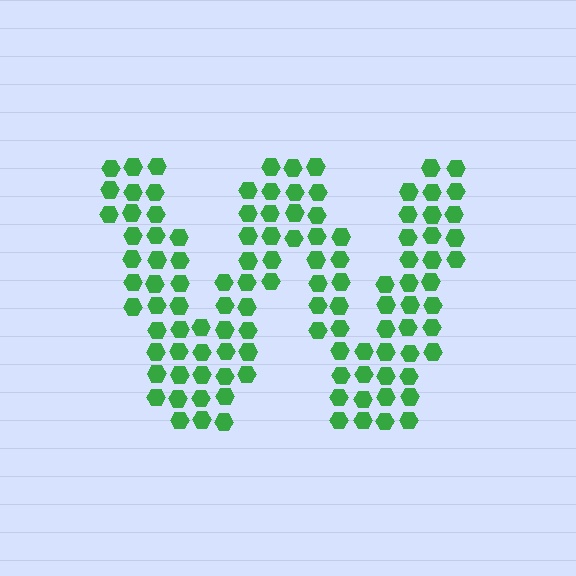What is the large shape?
The large shape is the letter W.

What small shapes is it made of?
It is made of small hexagons.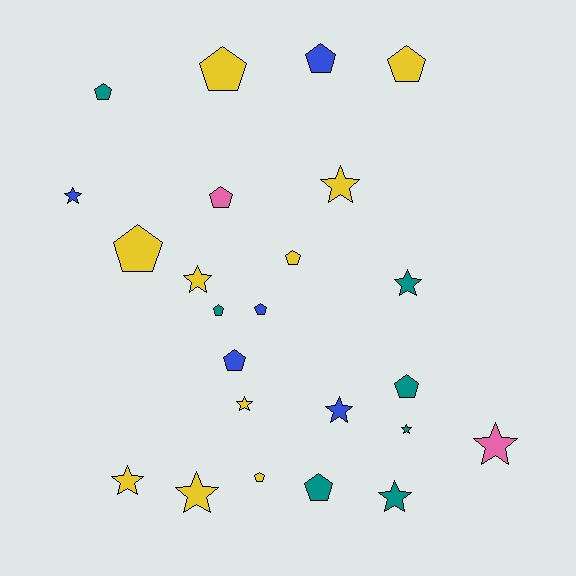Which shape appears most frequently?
Pentagon, with 13 objects.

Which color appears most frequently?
Yellow, with 10 objects.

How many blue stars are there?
There are 2 blue stars.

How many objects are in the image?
There are 24 objects.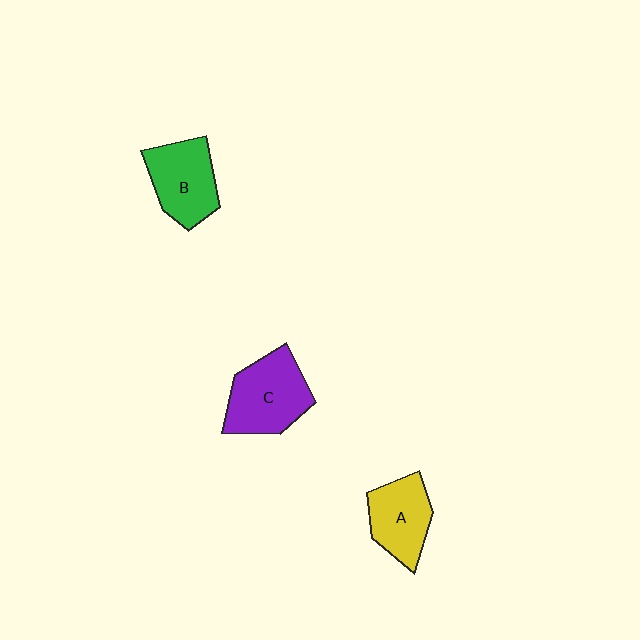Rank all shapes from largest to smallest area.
From largest to smallest: C (purple), B (green), A (yellow).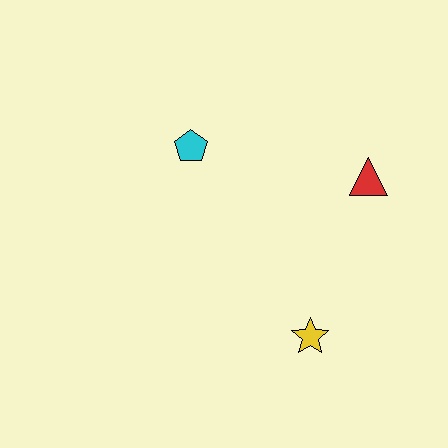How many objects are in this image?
There are 3 objects.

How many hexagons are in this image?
There are no hexagons.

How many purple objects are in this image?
There are no purple objects.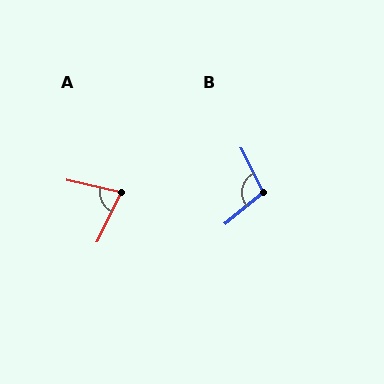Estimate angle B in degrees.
Approximately 103 degrees.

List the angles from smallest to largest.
A (77°), B (103°).